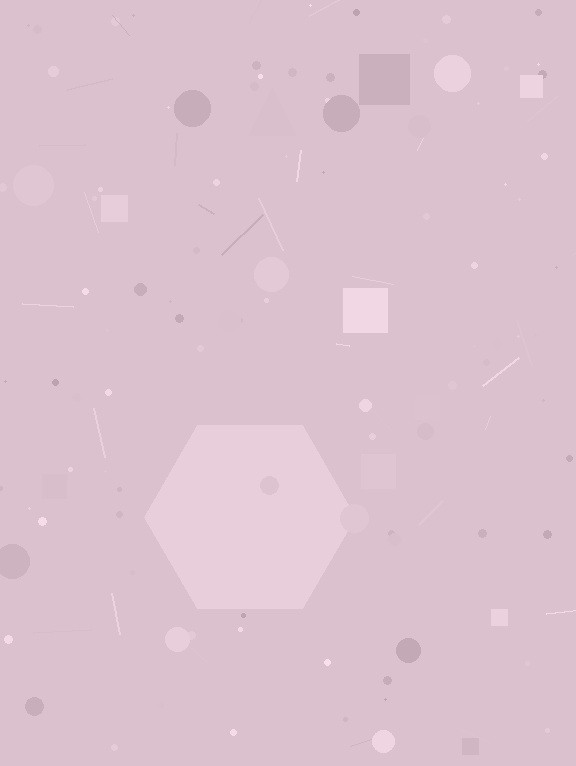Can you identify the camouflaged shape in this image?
The camouflaged shape is a hexagon.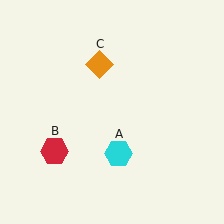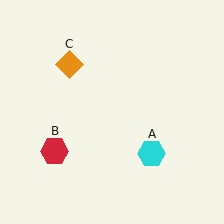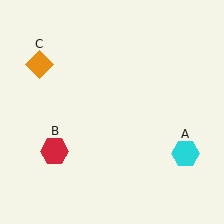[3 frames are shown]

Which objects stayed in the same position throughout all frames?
Red hexagon (object B) remained stationary.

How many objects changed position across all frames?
2 objects changed position: cyan hexagon (object A), orange diamond (object C).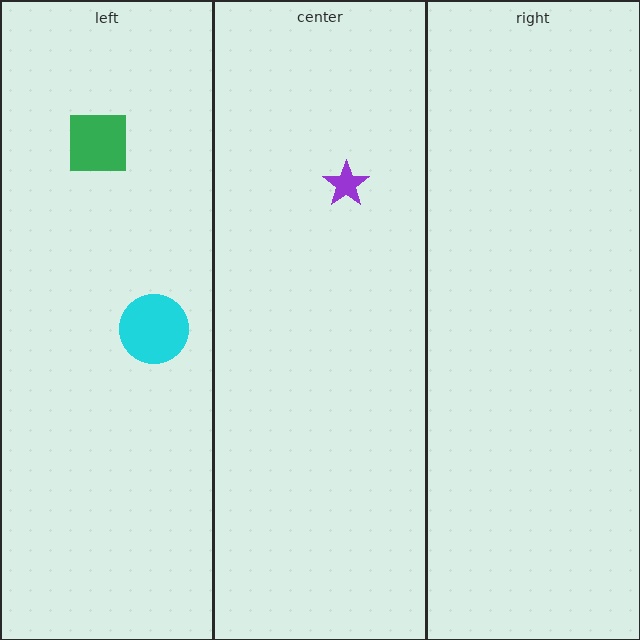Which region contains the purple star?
The center region.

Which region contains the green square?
The left region.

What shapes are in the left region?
The green square, the cyan circle.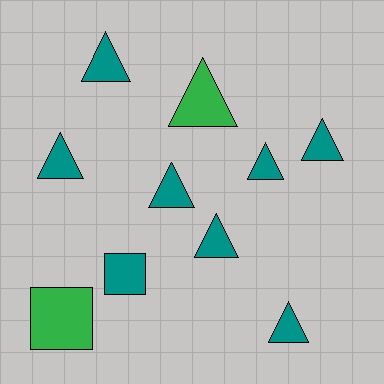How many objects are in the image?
There are 10 objects.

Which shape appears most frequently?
Triangle, with 8 objects.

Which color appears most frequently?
Teal, with 8 objects.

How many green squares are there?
There is 1 green square.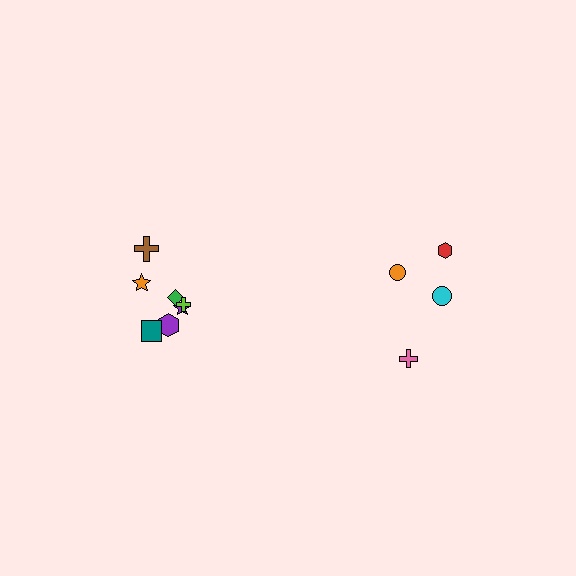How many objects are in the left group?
There are 7 objects.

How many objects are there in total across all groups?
There are 11 objects.